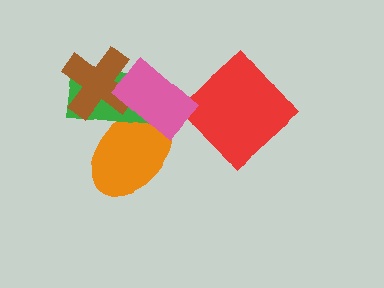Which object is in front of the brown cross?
The pink rectangle is in front of the brown cross.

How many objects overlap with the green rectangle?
3 objects overlap with the green rectangle.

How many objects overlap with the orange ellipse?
3 objects overlap with the orange ellipse.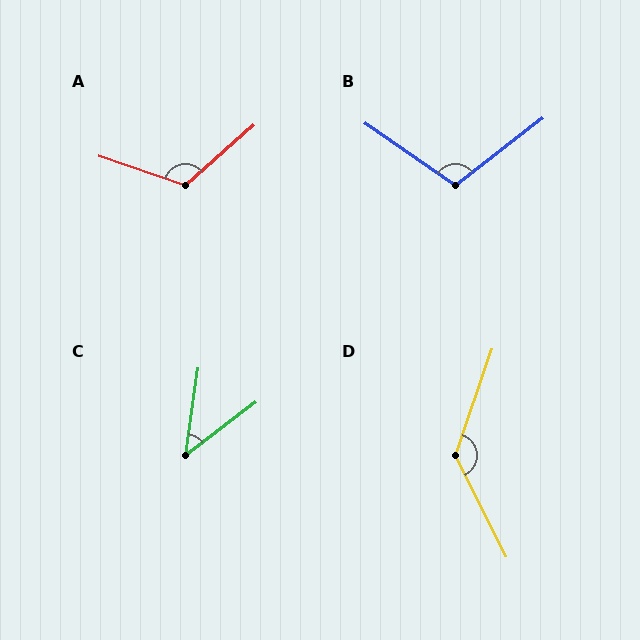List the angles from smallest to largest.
C (45°), B (108°), A (120°), D (135°).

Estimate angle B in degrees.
Approximately 108 degrees.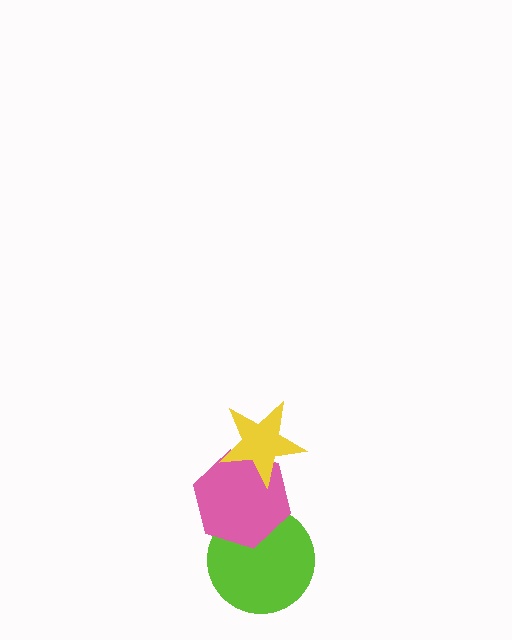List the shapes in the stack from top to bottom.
From top to bottom: the yellow star, the pink hexagon, the lime circle.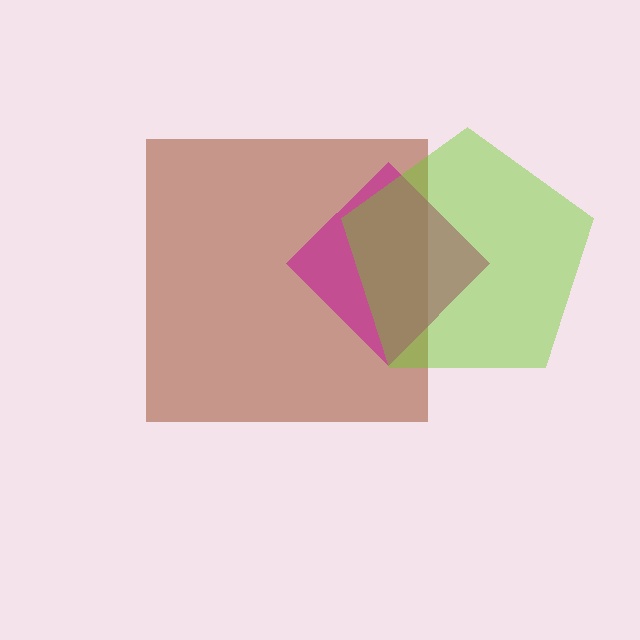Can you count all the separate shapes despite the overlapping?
Yes, there are 3 separate shapes.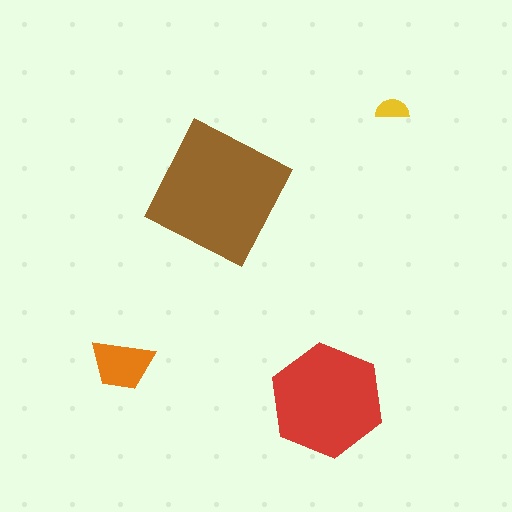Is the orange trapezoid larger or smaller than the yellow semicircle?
Larger.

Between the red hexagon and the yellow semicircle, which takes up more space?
The red hexagon.